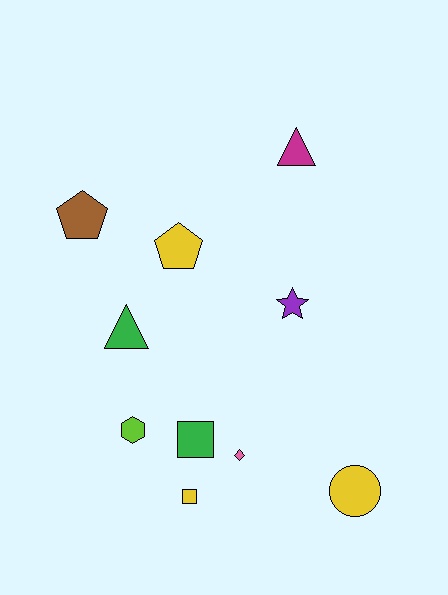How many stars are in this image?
There is 1 star.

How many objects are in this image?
There are 10 objects.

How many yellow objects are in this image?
There are 3 yellow objects.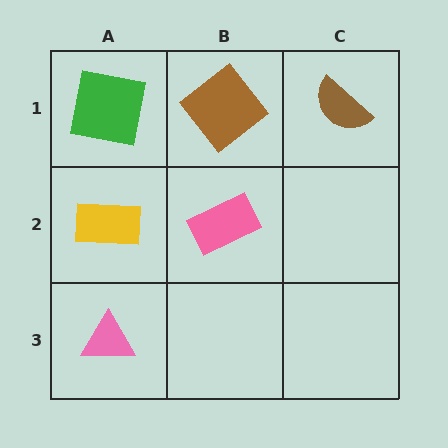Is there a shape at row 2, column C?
No, that cell is empty.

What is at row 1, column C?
A brown semicircle.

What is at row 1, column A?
A green square.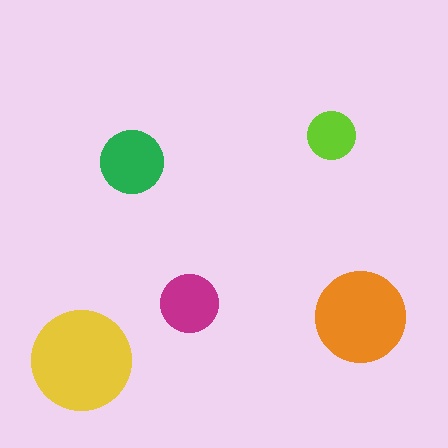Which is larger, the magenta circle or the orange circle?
The orange one.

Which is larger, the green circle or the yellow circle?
The yellow one.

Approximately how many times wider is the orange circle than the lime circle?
About 2 times wider.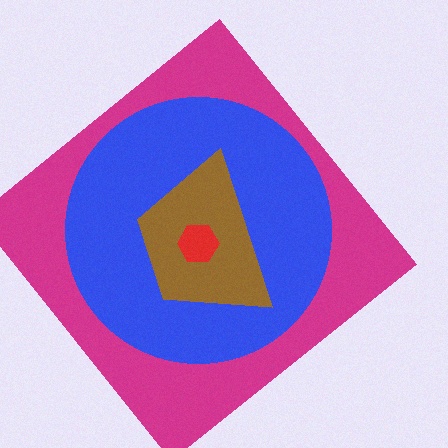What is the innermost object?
The red hexagon.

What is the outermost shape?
The magenta diamond.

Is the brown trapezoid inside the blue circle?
Yes.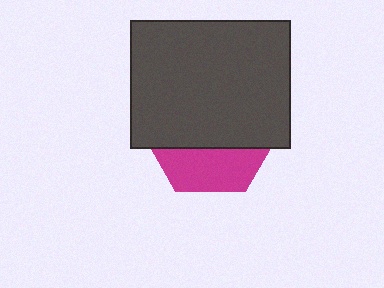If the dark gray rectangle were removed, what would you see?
You would see the complete magenta hexagon.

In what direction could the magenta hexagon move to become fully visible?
The magenta hexagon could move down. That would shift it out from behind the dark gray rectangle entirely.